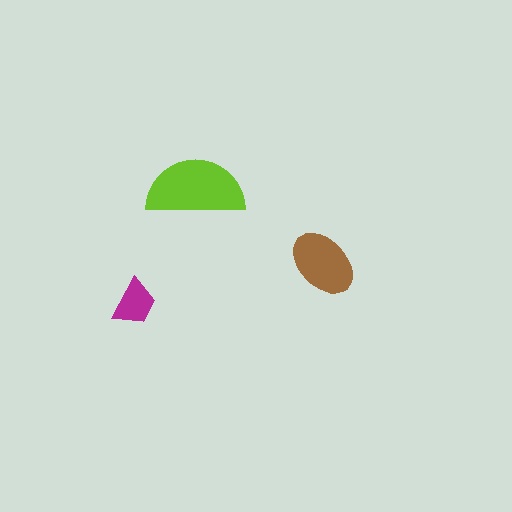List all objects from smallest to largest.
The magenta trapezoid, the brown ellipse, the lime semicircle.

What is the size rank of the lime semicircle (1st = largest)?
1st.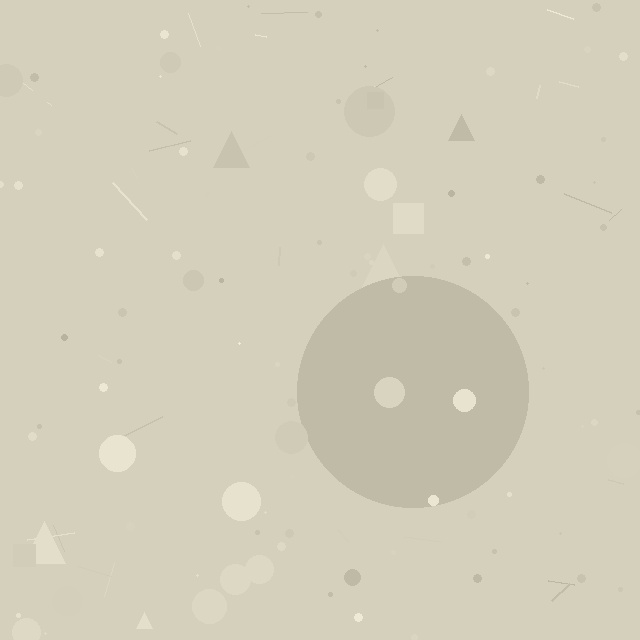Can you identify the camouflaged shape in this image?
The camouflaged shape is a circle.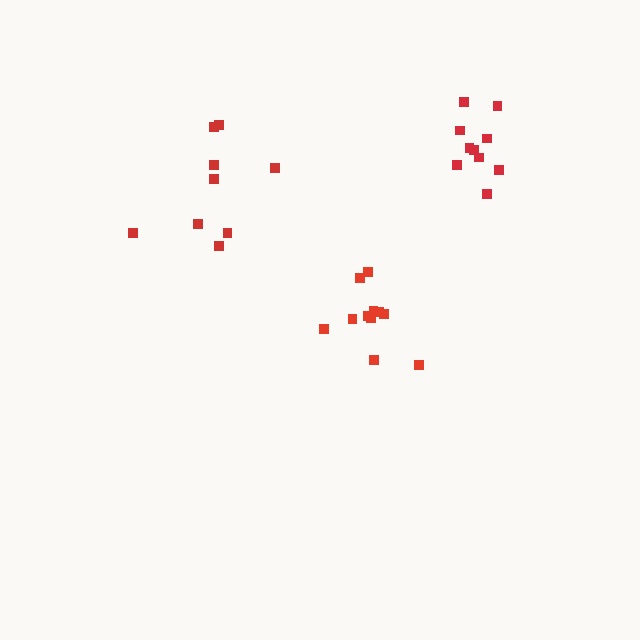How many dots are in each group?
Group 1: 11 dots, Group 2: 10 dots, Group 3: 9 dots (30 total).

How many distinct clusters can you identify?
There are 3 distinct clusters.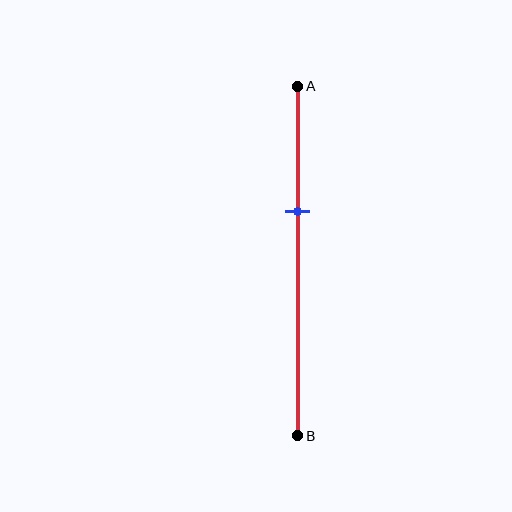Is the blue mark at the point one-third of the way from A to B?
Yes, the mark is approximately at the one-third point.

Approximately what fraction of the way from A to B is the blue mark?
The blue mark is approximately 35% of the way from A to B.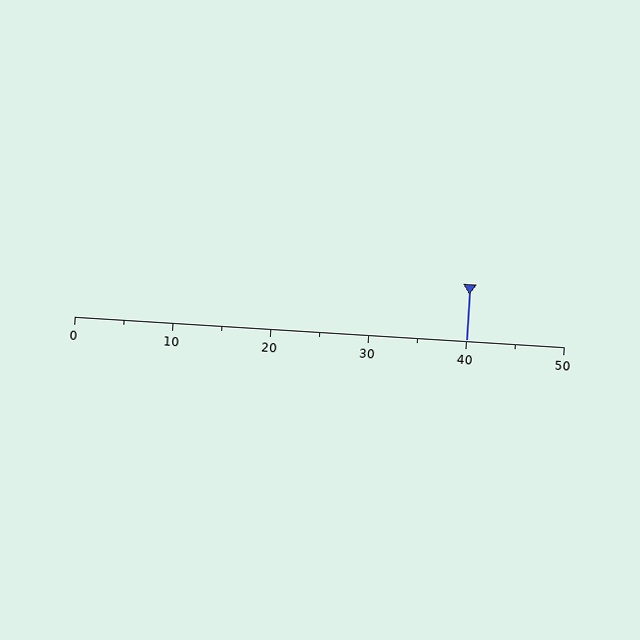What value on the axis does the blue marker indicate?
The marker indicates approximately 40.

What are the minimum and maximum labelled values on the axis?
The axis runs from 0 to 50.